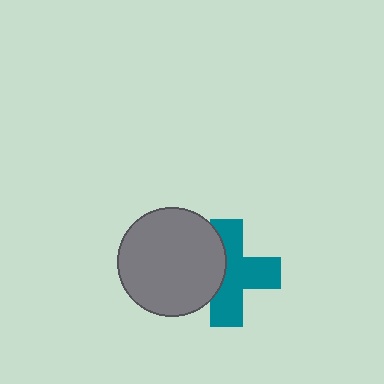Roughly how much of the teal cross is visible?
About half of it is visible (roughly 65%).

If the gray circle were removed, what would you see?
You would see the complete teal cross.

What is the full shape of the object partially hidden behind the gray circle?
The partially hidden object is a teal cross.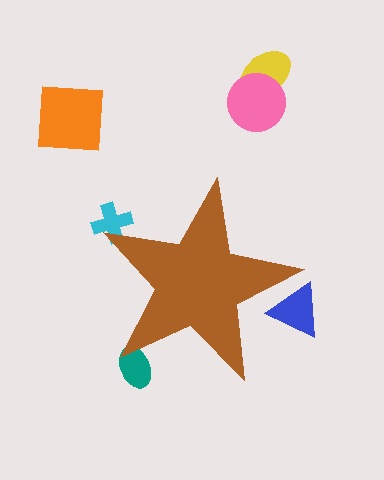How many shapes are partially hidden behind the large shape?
3 shapes are partially hidden.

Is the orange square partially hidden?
No, the orange square is fully visible.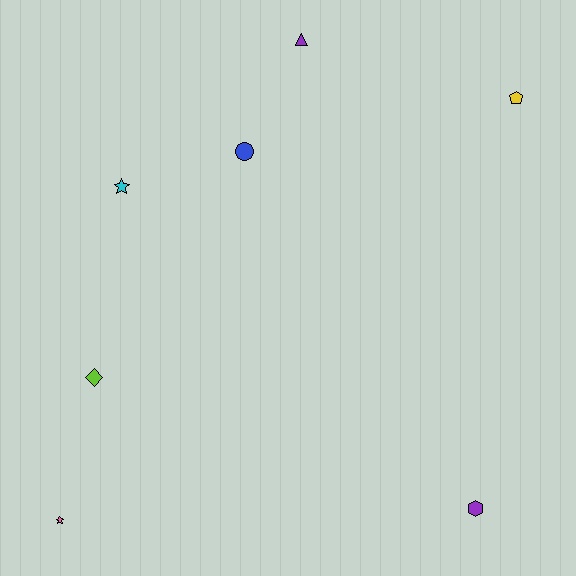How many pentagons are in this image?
There is 1 pentagon.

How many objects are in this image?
There are 7 objects.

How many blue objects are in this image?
There is 1 blue object.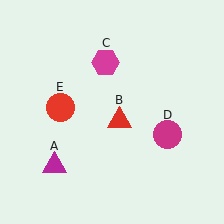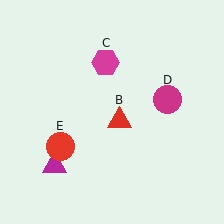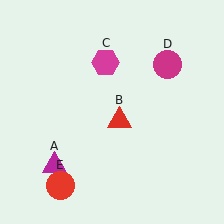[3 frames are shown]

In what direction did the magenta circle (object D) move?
The magenta circle (object D) moved up.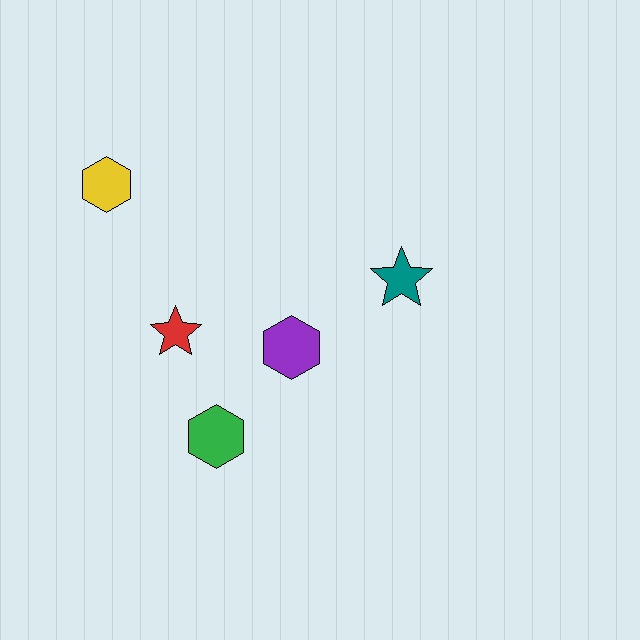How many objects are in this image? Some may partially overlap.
There are 5 objects.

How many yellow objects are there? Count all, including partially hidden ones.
There is 1 yellow object.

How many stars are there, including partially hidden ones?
There are 2 stars.